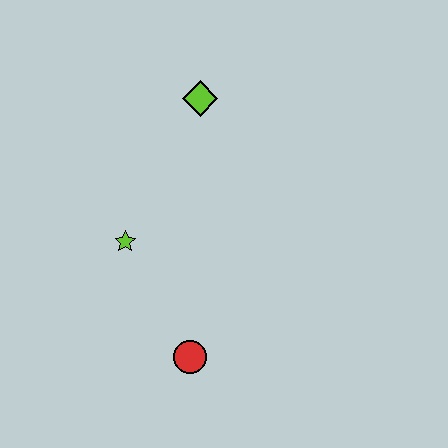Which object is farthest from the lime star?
The lime diamond is farthest from the lime star.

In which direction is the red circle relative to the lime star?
The red circle is below the lime star.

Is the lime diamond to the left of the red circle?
No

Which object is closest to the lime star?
The red circle is closest to the lime star.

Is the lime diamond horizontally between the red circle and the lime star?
No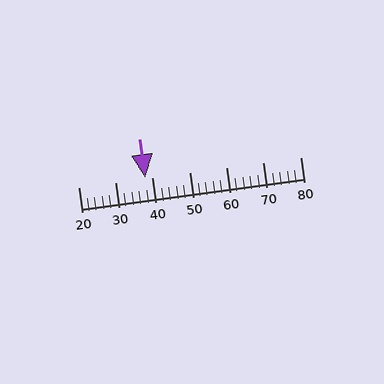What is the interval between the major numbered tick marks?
The major tick marks are spaced 10 units apart.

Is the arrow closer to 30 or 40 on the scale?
The arrow is closer to 40.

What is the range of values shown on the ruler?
The ruler shows values from 20 to 80.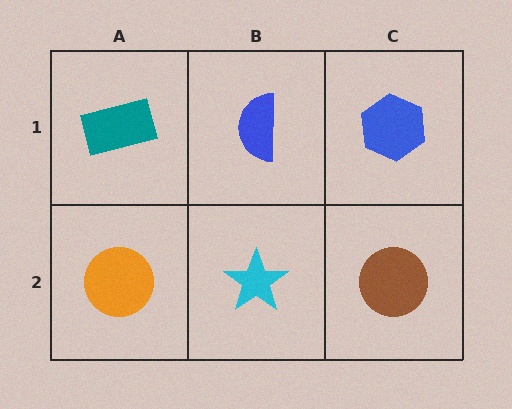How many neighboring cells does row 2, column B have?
3.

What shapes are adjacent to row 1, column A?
An orange circle (row 2, column A), a blue semicircle (row 1, column B).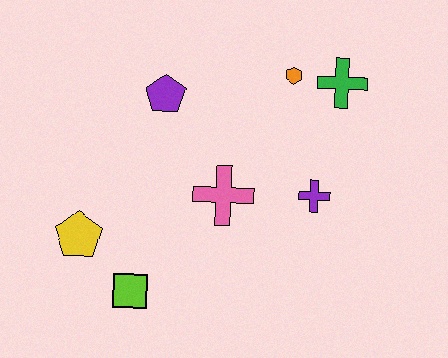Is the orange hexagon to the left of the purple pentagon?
No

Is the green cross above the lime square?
Yes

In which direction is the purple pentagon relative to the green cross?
The purple pentagon is to the left of the green cross.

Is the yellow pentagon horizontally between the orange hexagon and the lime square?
No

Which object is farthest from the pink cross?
The green cross is farthest from the pink cross.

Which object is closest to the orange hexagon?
The green cross is closest to the orange hexagon.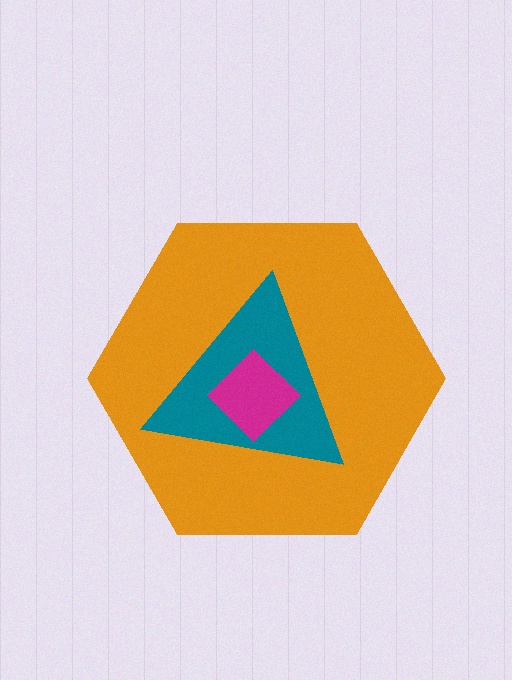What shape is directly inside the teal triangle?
The magenta diamond.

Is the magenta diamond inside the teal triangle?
Yes.